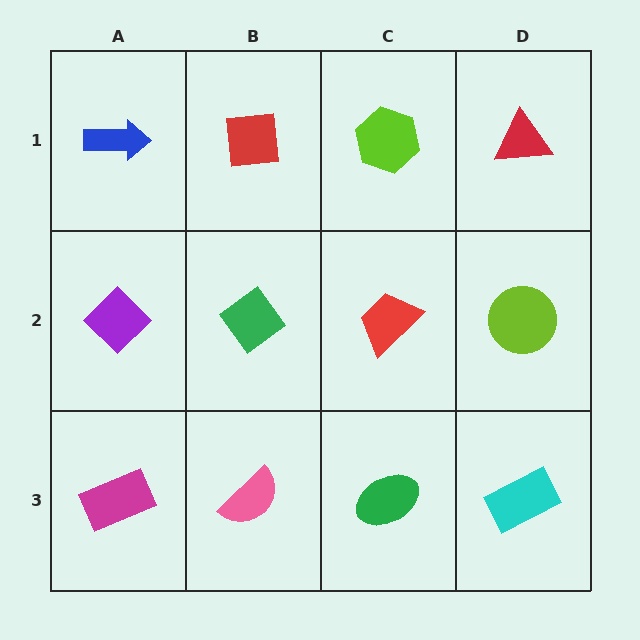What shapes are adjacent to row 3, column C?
A red trapezoid (row 2, column C), a pink semicircle (row 3, column B), a cyan rectangle (row 3, column D).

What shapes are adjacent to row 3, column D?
A lime circle (row 2, column D), a green ellipse (row 3, column C).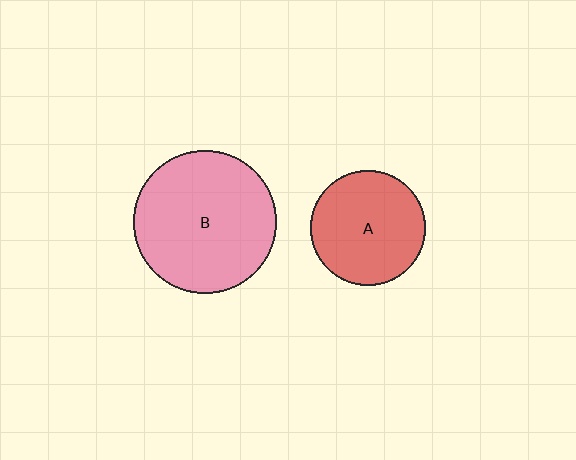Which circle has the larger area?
Circle B (pink).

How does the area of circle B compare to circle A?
Approximately 1.6 times.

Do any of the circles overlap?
No, none of the circles overlap.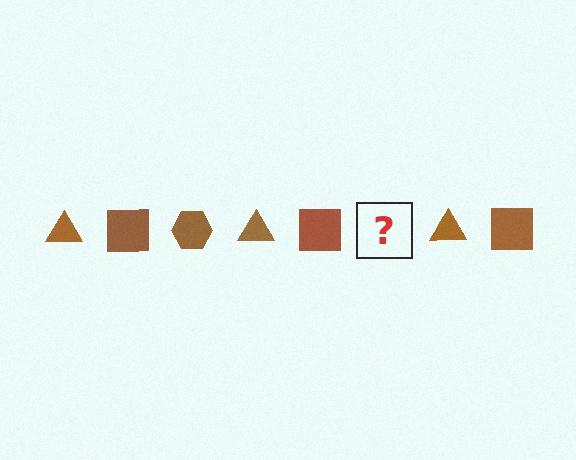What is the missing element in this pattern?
The missing element is a brown hexagon.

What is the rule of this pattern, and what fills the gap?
The rule is that the pattern cycles through triangle, square, hexagon shapes in brown. The gap should be filled with a brown hexagon.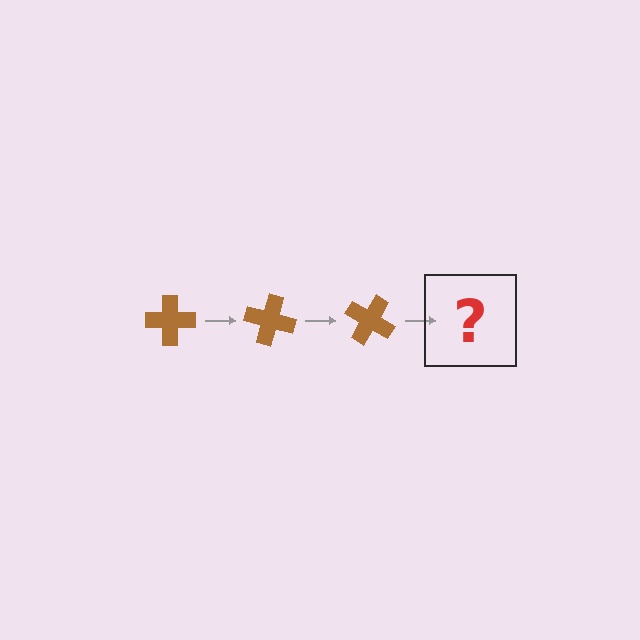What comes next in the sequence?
The next element should be a brown cross rotated 45 degrees.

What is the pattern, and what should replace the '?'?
The pattern is that the cross rotates 15 degrees each step. The '?' should be a brown cross rotated 45 degrees.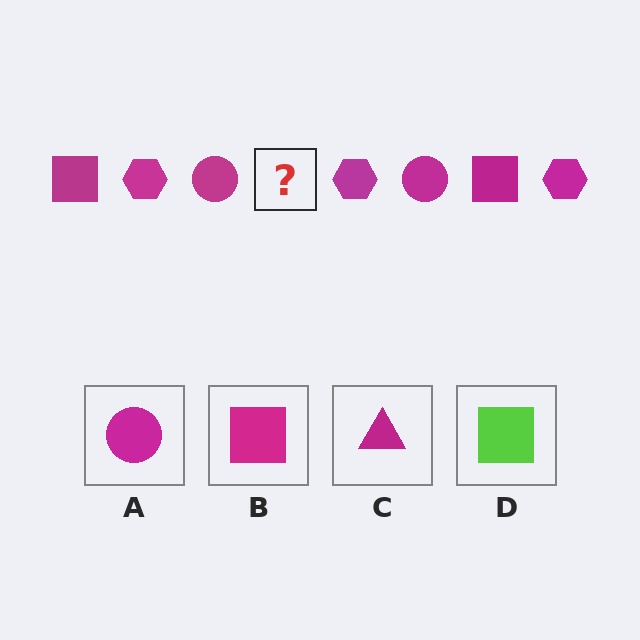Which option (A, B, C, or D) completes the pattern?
B.